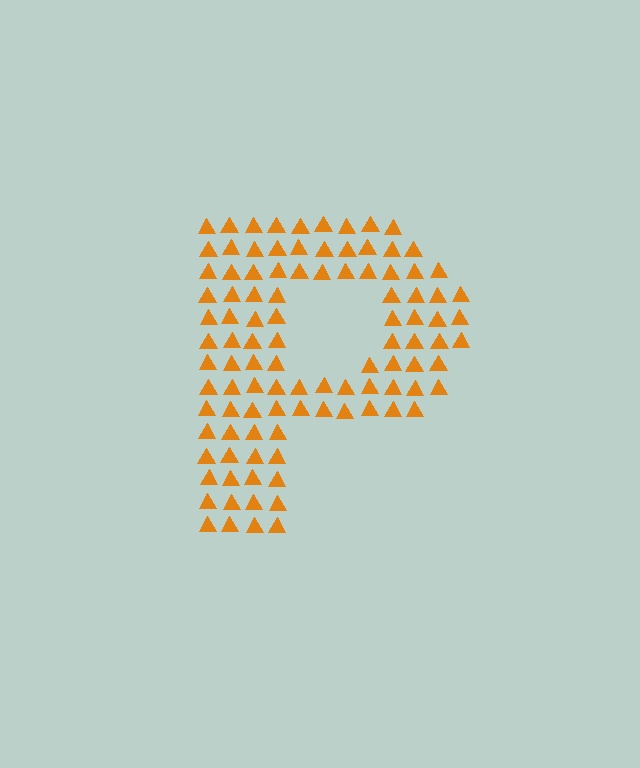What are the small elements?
The small elements are triangles.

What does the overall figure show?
The overall figure shows the letter P.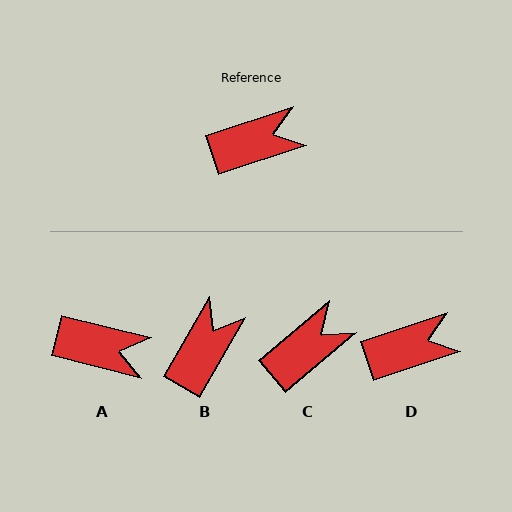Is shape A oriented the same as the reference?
No, it is off by about 33 degrees.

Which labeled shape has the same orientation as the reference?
D.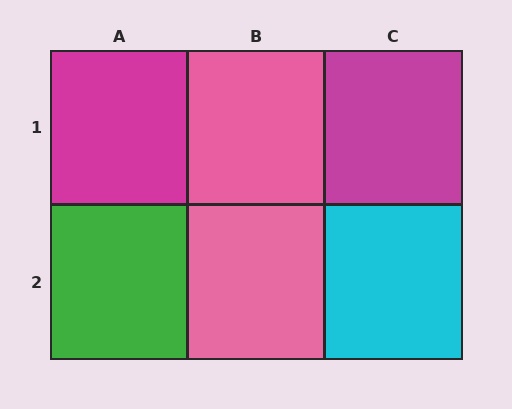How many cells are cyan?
1 cell is cyan.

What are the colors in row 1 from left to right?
Magenta, pink, magenta.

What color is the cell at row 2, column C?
Cyan.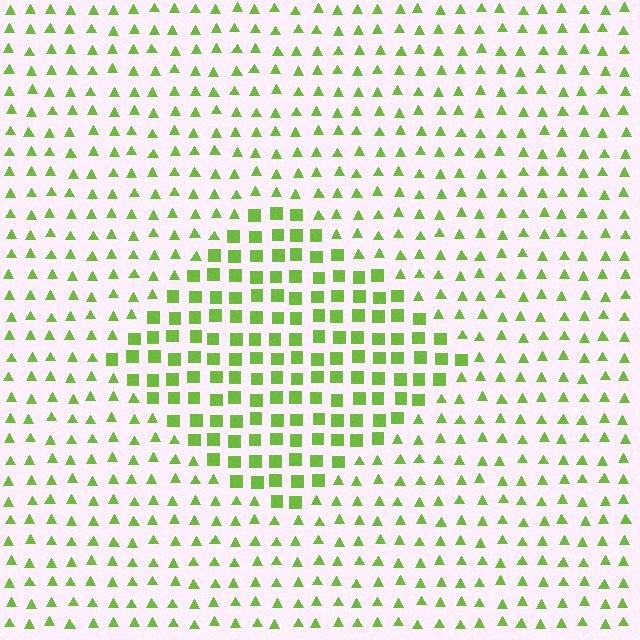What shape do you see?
I see a diamond.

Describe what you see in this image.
The image is filled with small lime elements arranged in a uniform grid. A diamond-shaped region contains squares, while the surrounding area contains triangles. The boundary is defined purely by the change in element shape.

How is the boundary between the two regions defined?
The boundary is defined by a change in element shape: squares inside vs. triangles outside. All elements share the same color and spacing.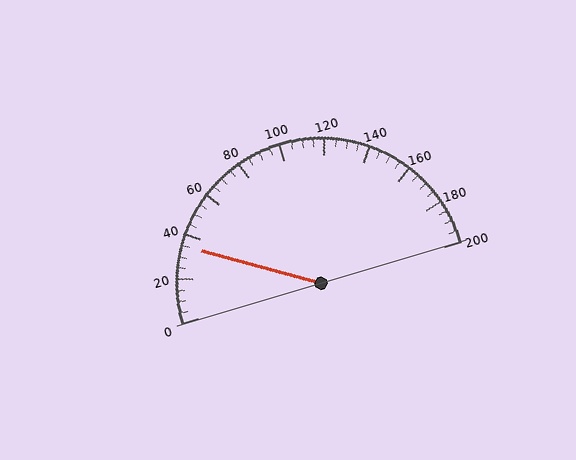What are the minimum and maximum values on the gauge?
The gauge ranges from 0 to 200.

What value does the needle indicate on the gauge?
The needle indicates approximately 35.